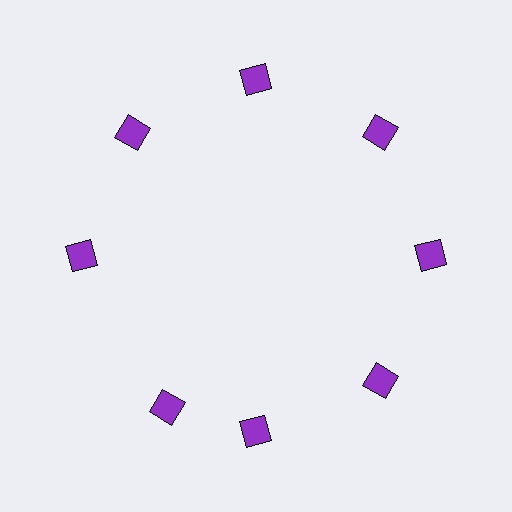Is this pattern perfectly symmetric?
No. The 8 purple diamonds are arranged in a ring, but one element near the 8 o'clock position is rotated out of alignment along the ring, breaking the 8-fold rotational symmetry.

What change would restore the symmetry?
The symmetry would be restored by rotating it back into even spacing with its neighbors so that all 8 diamonds sit at equal angles and equal distance from the center.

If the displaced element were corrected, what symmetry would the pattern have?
It would have 8-fold rotational symmetry — the pattern would map onto itself every 45 degrees.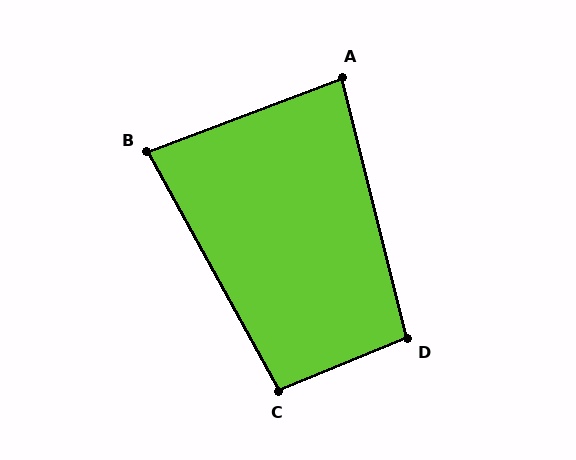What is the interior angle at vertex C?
Approximately 97 degrees (obtuse).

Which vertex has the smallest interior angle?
B, at approximately 82 degrees.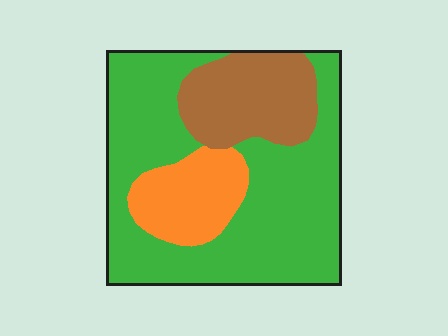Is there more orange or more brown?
Brown.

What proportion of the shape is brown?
Brown covers around 20% of the shape.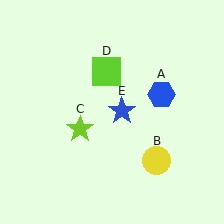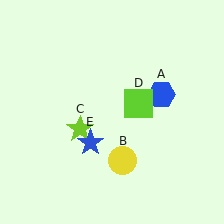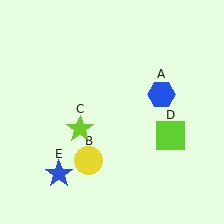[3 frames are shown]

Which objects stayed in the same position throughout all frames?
Blue hexagon (object A) and lime star (object C) remained stationary.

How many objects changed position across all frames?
3 objects changed position: yellow circle (object B), lime square (object D), blue star (object E).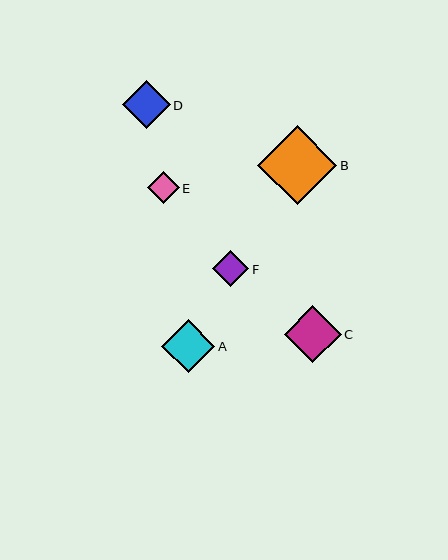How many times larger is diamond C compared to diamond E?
Diamond C is approximately 1.8 times the size of diamond E.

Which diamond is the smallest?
Diamond E is the smallest with a size of approximately 32 pixels.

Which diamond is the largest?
Diamond B is the largest with a size of approximately 79 pixels.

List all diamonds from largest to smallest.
From largest to smallest: B, C, A, D, F, E.